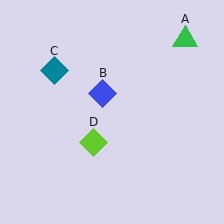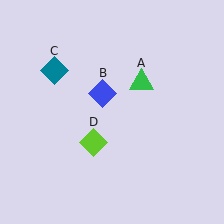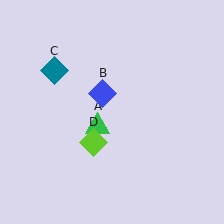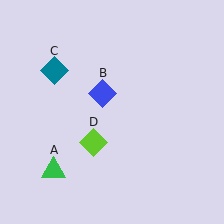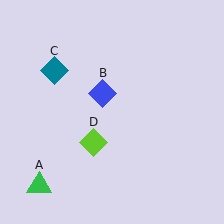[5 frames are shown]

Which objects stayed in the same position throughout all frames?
Blue diamond (object B) and teal diamond (object C) and lime diamond (object D) remained stationary.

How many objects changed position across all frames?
1 object changed position: green triangle (object A).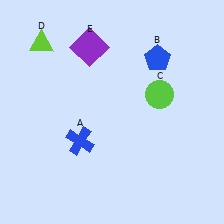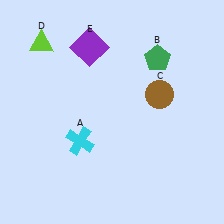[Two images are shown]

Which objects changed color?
A changed from blue to cyan. B changed from blue to green. C changed from lime to brown.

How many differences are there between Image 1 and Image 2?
There are 3 differences between the two images.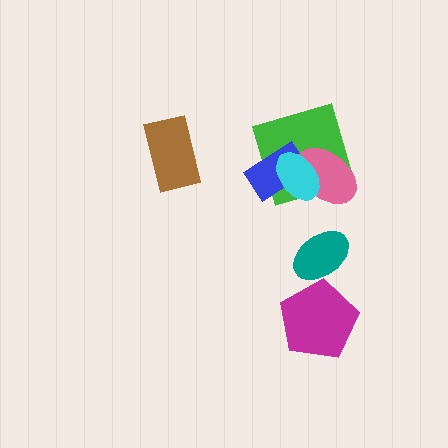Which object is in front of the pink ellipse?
The cyan ellipse is in front of the pink ellipse.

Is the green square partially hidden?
Yes, it is partially covered by another shape.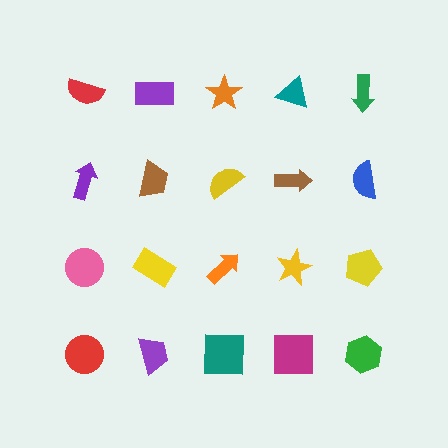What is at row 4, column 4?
A magenta square.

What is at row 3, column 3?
An orange arrow.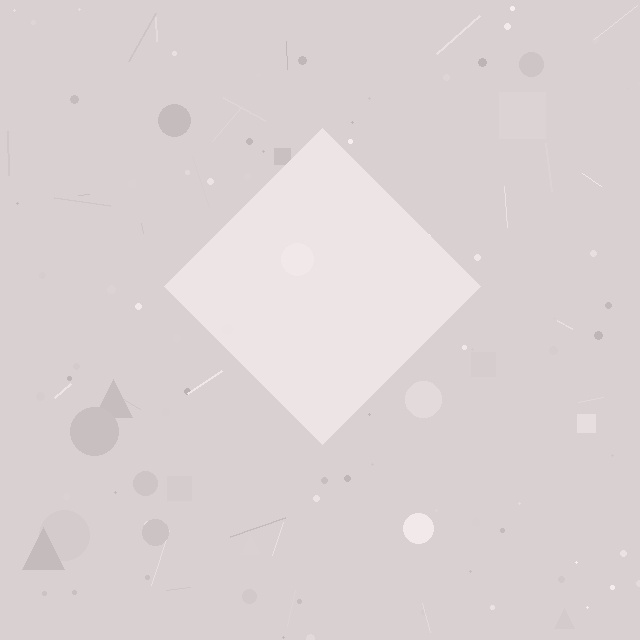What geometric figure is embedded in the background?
A diamond is embedded in the background.